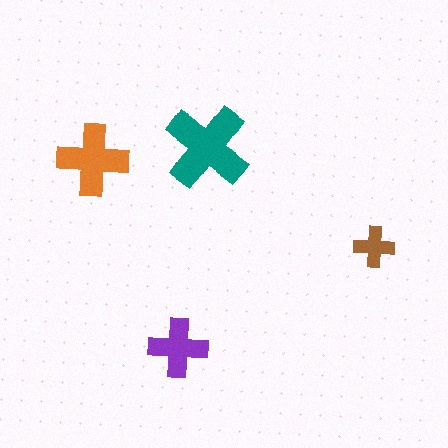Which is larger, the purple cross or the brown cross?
The purple one.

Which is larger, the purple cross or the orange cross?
The orange one.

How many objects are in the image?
There are 4 objects in the image.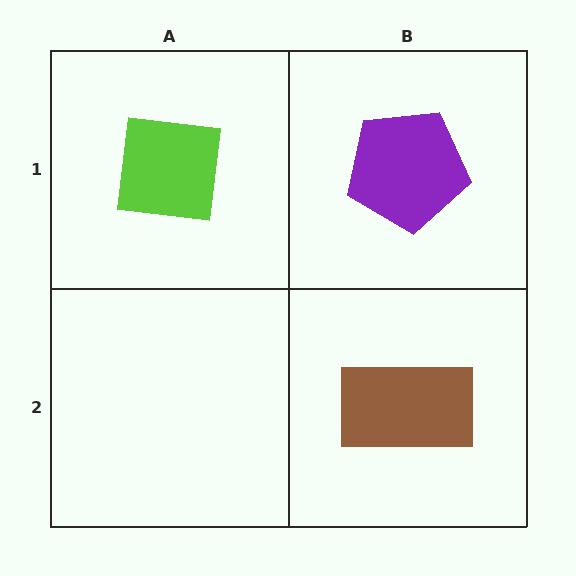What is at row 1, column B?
A purple pentagon.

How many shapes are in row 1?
2 shapes.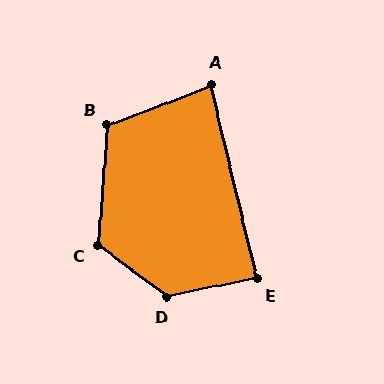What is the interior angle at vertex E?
Approximately 88 degrees (approximately right).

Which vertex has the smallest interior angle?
A, at approximately 83 degrees.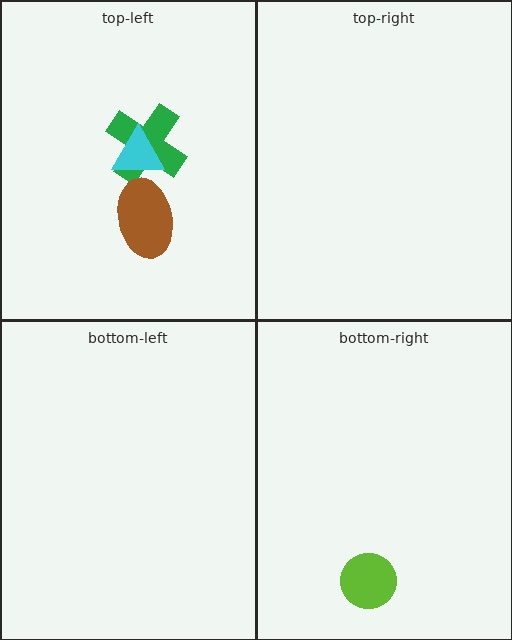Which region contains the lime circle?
The bottom-right region.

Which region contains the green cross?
The top-left region.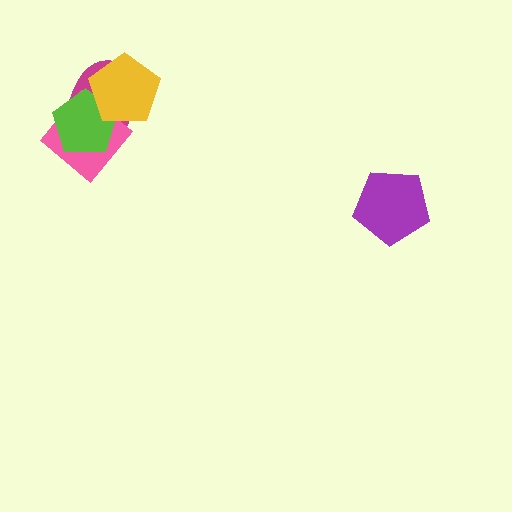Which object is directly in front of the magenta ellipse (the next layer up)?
The pink diamond is directly in front of the magenta ellipse.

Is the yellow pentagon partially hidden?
No, no other shape covers it.